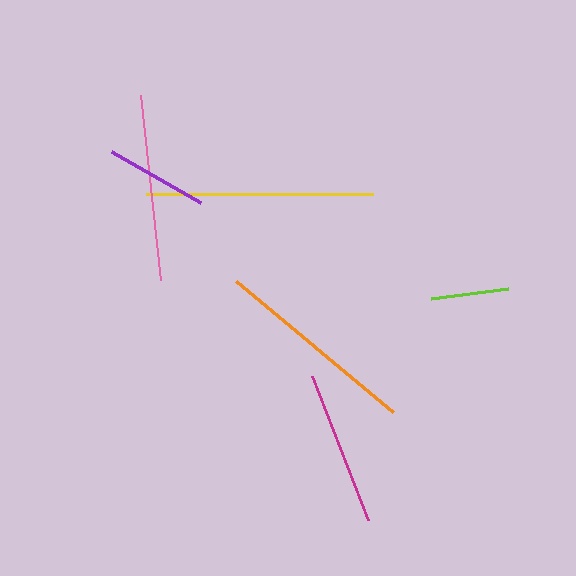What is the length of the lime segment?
The lime segment is approximately 78 pixels long.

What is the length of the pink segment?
The pink segment is approximately 186 pixels long.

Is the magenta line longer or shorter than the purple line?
The magenta line is longer than the purple line.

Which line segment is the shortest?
The lime line is the shortest at approximately 78 pixels.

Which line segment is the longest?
The yellow line is the longest at approximately 226 pixels.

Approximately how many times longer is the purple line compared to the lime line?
The purple line is approximately 1.3 times the length of the lime line.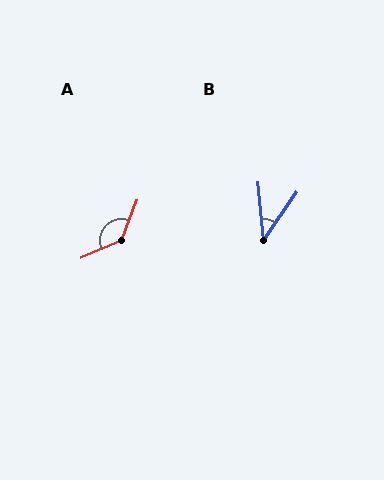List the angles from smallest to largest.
B (40°), A (134°).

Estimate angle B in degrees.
Approximately 40 degrees.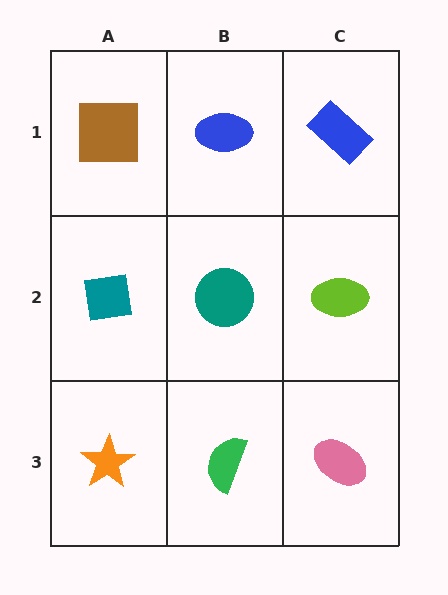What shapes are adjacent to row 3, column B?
A teal circle (row 2, column B), an orange star (row 3, column A), a pink ellipse (row 3, column C).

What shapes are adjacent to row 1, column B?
A teal circle (row 2, column B), a brown square (row 1, column A), a blue rectangle (row 1, column C).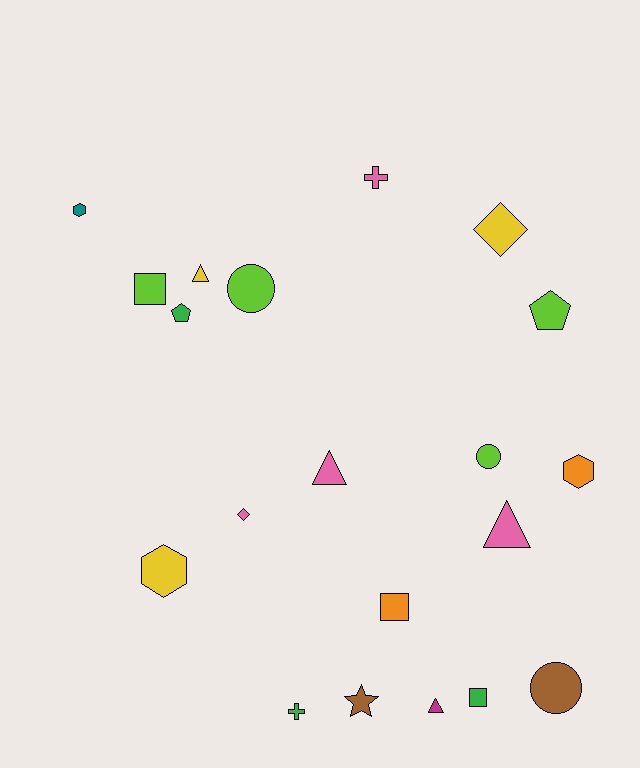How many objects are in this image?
There are 20 objects.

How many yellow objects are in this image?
There are 3 yellow objects.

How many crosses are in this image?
There are 2 crosses.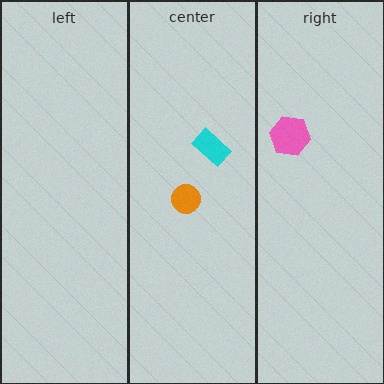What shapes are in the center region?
The orange circle, the cyan rectangle.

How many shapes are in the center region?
2.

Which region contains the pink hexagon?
The right region.